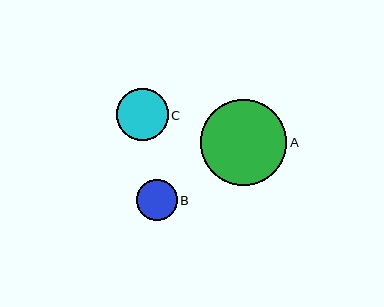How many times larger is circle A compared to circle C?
Circle A is approximately 1.7 times the size of circle C.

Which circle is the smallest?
Circle B is the smallest with a size of approximately 41 pixels.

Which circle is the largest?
Circle A is the largest with a size of approximately 86 pixels.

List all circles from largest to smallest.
From largest to smallest: A, C, B.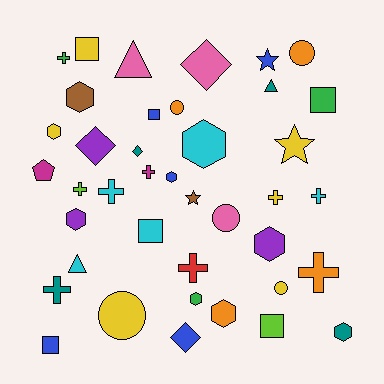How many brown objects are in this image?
There are 2 brown objects.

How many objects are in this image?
There are 40 objects.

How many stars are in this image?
There are 3 stars.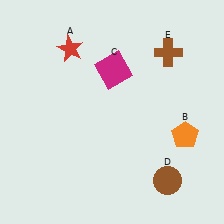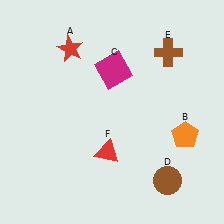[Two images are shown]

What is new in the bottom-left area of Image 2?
A red triangle (F) was added in the bottom-left area of Image 2.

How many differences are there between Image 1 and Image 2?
There is 1 difference between the two images.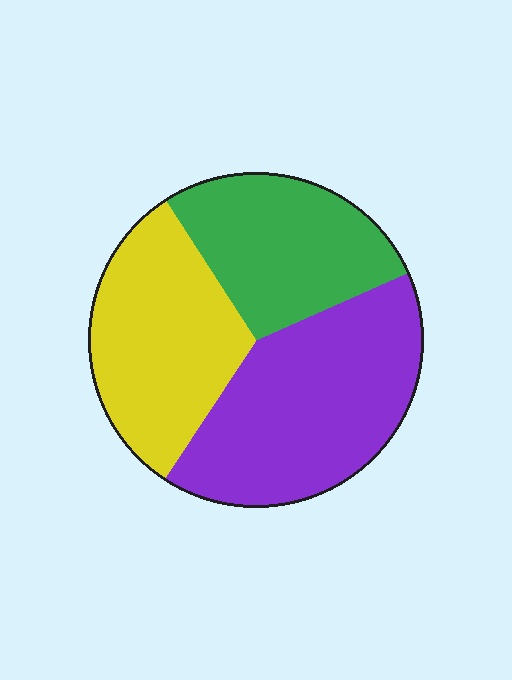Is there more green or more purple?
Purple.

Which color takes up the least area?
Green, at roughly 30%.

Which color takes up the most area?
Purple, at roughly 40%.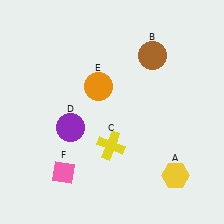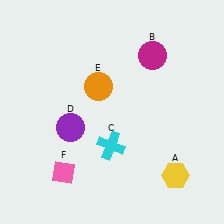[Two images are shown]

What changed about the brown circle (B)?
In Image 1, B is brown. In Image 2, it changed to magenta.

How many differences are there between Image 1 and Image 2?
There are 2 differences between the two images.